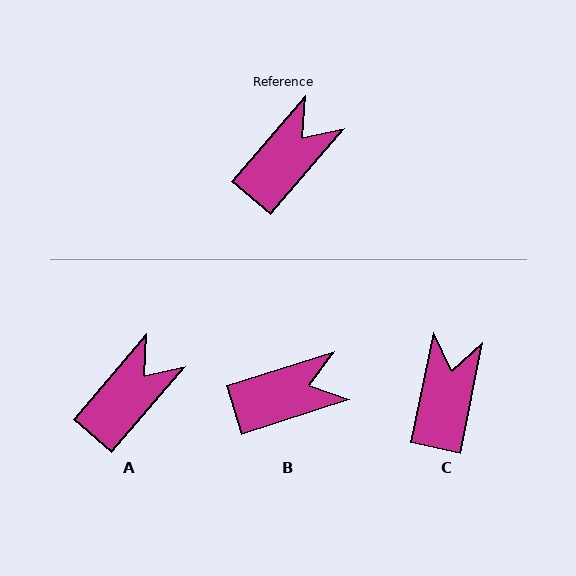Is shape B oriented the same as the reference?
No, it is off by about 32 degrees.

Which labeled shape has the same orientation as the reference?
A.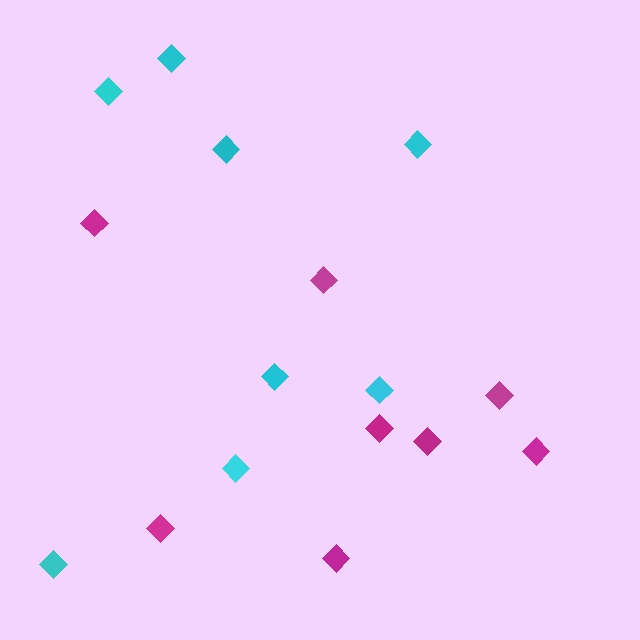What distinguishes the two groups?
There are 2 groups: one group of cyan diamonds (8) and one group of magenta diamonds (8).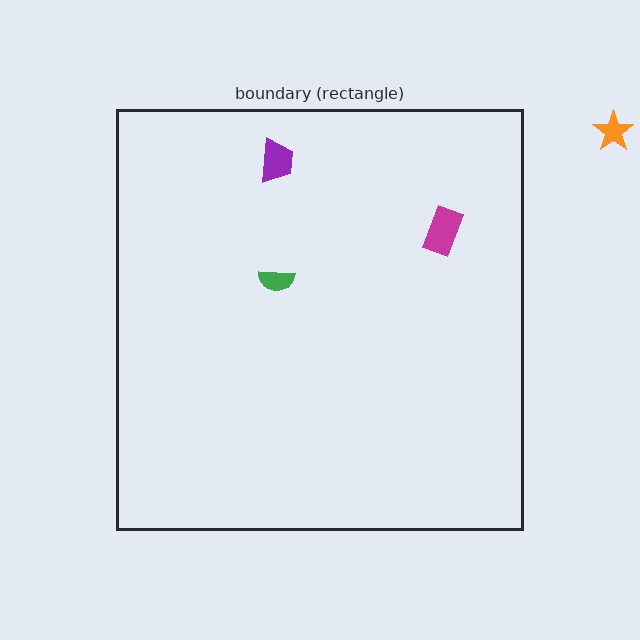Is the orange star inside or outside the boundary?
Outside.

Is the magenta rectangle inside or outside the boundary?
Inside.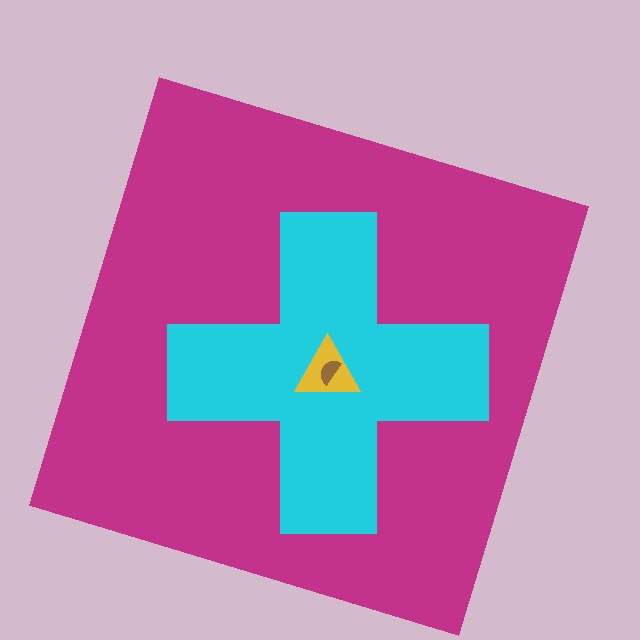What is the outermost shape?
The magenta square.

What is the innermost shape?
The brown semicircle.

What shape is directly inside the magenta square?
The cyan cross.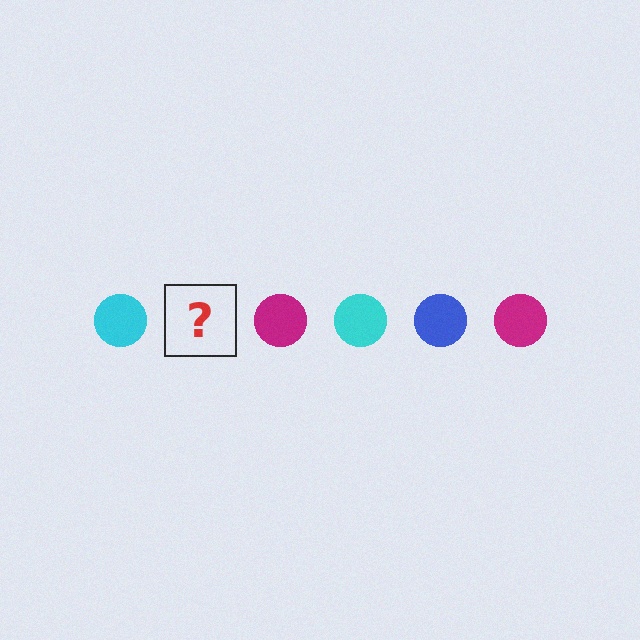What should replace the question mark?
The question mark should be replaced with a blue circle.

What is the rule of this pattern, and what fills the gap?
The rule is that the pattern cycles through cyan, blue, magenta circles. The gap should be filled with a blue circle.